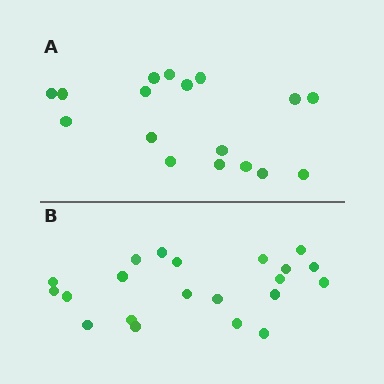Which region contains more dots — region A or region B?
Region B (the bottom region) has more dots.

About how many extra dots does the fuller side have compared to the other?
Region B has about 4 more dots than region A.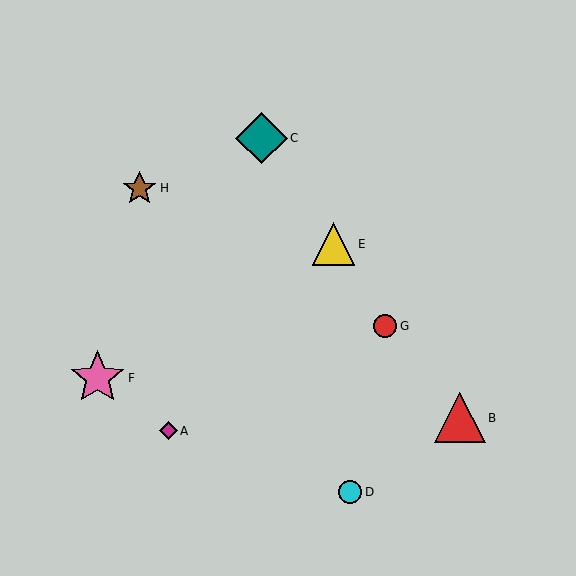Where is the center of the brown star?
The center of the brown star is at (139, 188).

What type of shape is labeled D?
Shape D is a cyan circle.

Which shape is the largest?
The pink star (labeled F) is the largest.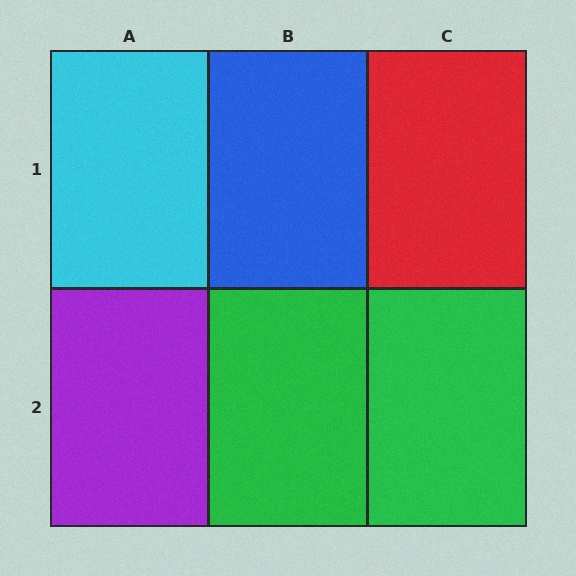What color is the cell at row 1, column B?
Blue.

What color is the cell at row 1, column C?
Red.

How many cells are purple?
1 cell is purple.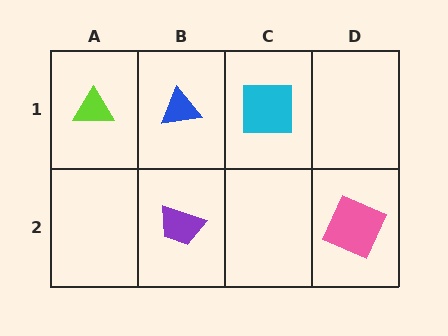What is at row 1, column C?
A cyan square.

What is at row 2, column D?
A pink square.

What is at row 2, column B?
A purple trapezoid.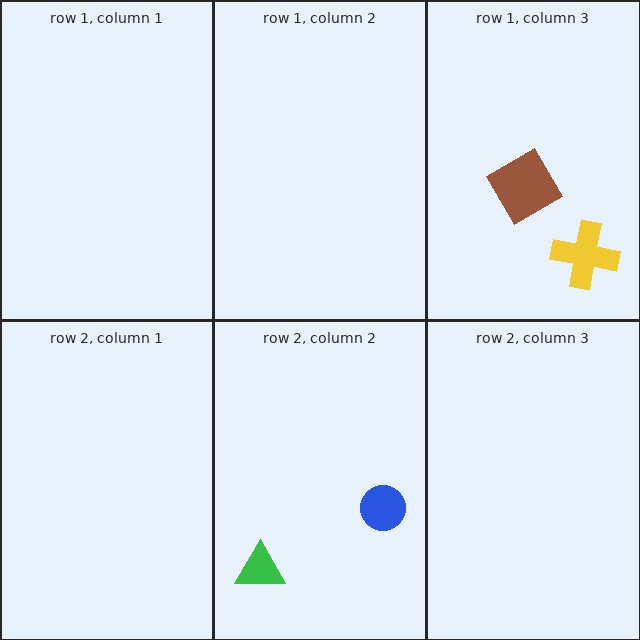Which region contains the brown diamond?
The row 1, column 3 region.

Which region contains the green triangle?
The row 2, column 2 region.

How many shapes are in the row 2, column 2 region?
2.